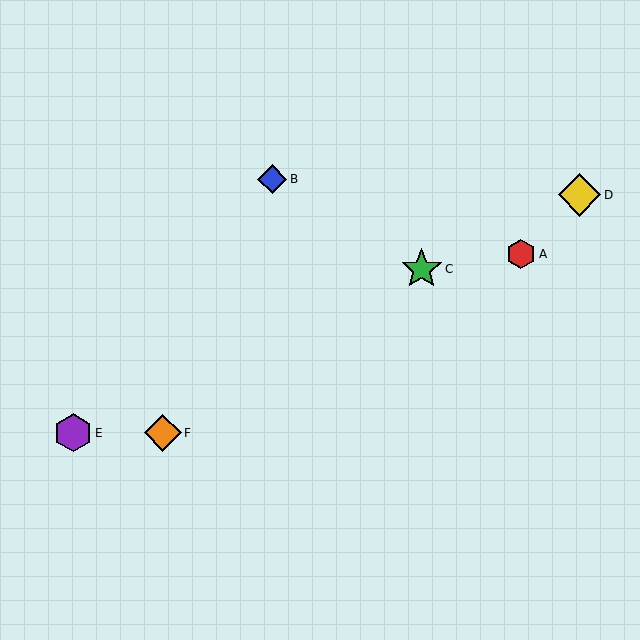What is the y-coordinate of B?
Object B is at y≈179.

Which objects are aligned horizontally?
Objects E, F are aligned horizontally.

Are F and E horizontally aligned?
Yes, both are at y≈433.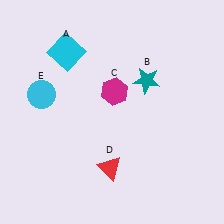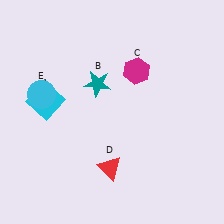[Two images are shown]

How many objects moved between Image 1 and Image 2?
3 objects moved between the two images.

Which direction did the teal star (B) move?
The teal star (B) moved left.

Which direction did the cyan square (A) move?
The cyan square (A) moved down.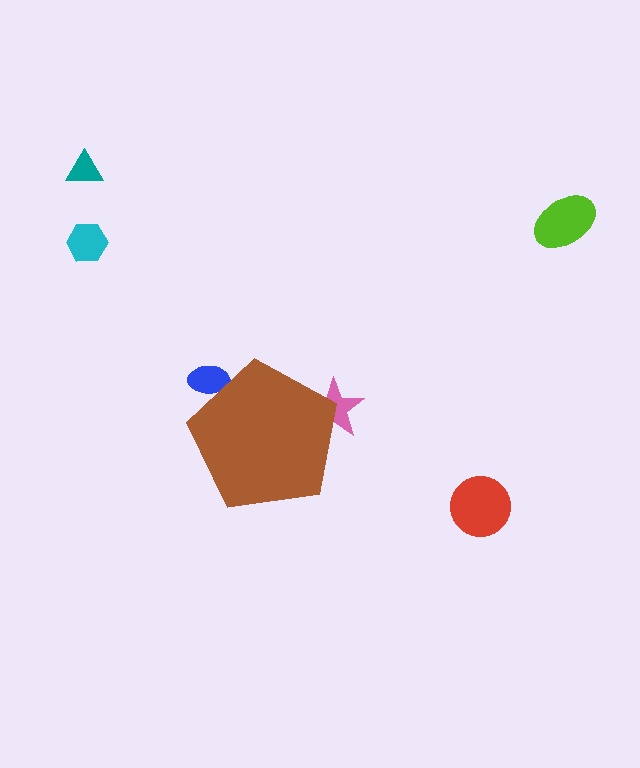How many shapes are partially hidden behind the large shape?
2 shapes are partially hidden.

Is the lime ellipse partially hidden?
No, the lime ellipse is fully visible.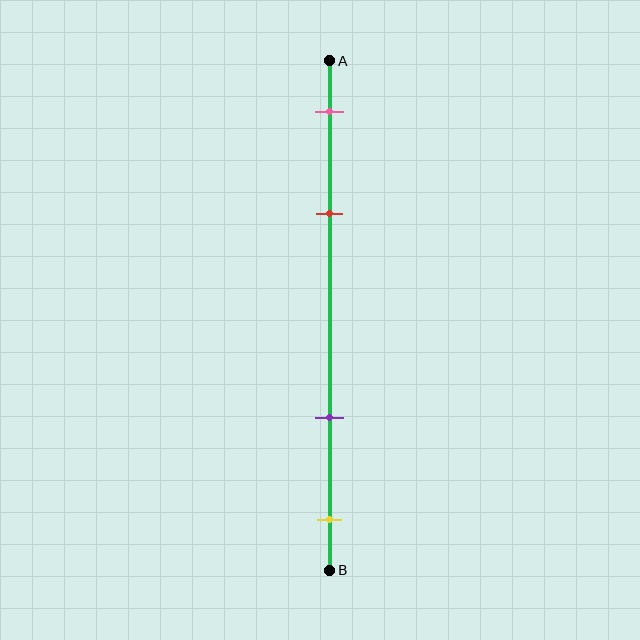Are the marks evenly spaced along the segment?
No, the marks are not evenly spaced.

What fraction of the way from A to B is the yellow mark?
The yellow mark is approximately 90% (0.9) of the way from A to B.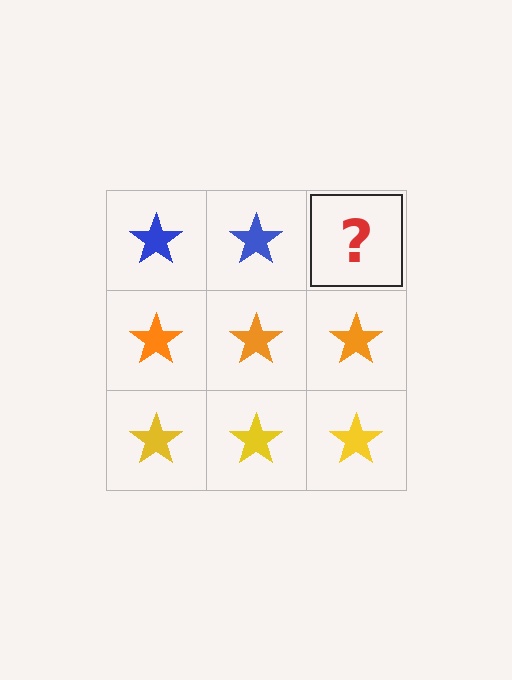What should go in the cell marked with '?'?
The missing cell should contain a blue star.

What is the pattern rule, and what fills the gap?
The rule is that each row has a consistent color. The gap should be filled with a blue star.